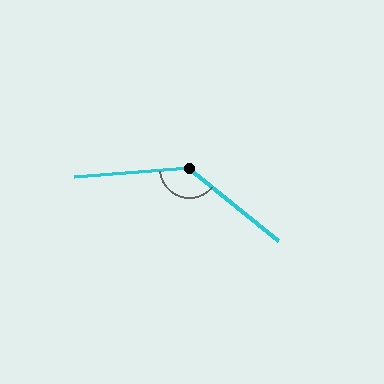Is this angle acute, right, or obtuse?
It is obtuse.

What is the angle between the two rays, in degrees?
Approximately 136 degrees.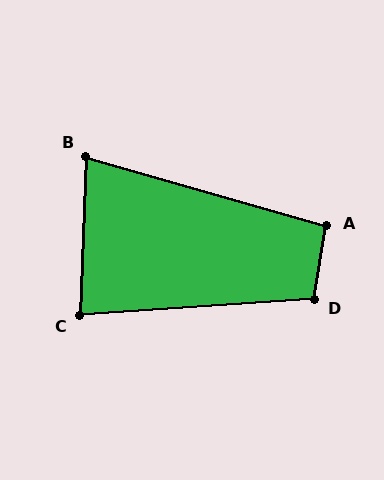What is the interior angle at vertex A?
Approximately 96 degrees (obtuse).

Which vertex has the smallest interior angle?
B, at approximately 76 degrees.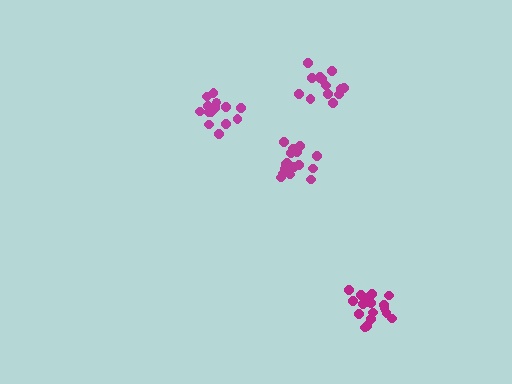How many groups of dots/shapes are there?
There are 4 groups.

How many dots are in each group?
Group 1: 14 dots, Group 2: 18 dots, Group 3: 17 dots, Group 4: 14 dots (63 total).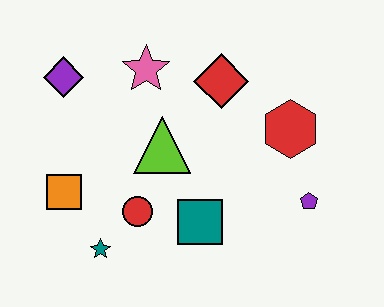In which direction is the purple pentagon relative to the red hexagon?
The purple pentagon is below the red hexagon.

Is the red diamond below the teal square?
No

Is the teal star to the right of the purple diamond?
Yes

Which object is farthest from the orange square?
The purple pentagon is farthest from the orange square.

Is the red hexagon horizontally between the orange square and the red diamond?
No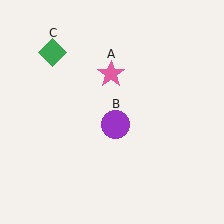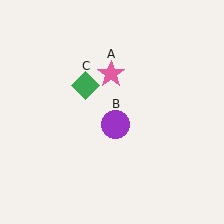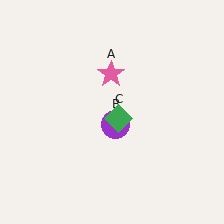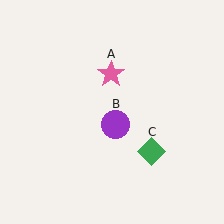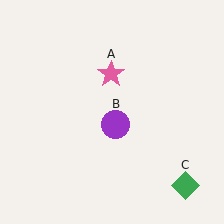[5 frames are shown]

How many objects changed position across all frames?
1 object changed position: green diamond (object C).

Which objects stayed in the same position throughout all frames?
Pink star (object A) and purple circle (object B) remained stationary.